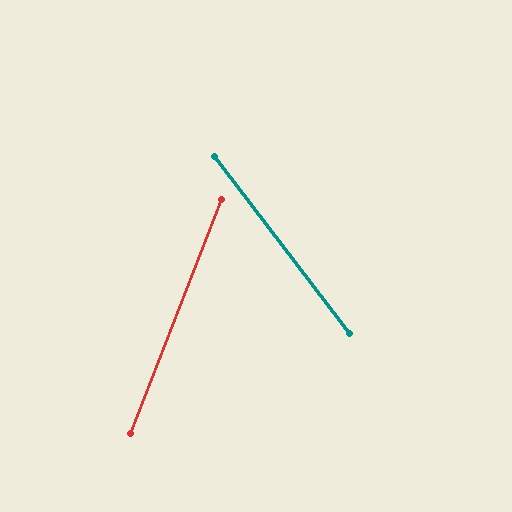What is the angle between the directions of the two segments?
Approximately 58 degrees.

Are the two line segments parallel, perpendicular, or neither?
Neither parallel nor perpendicular — they differ by about 58°.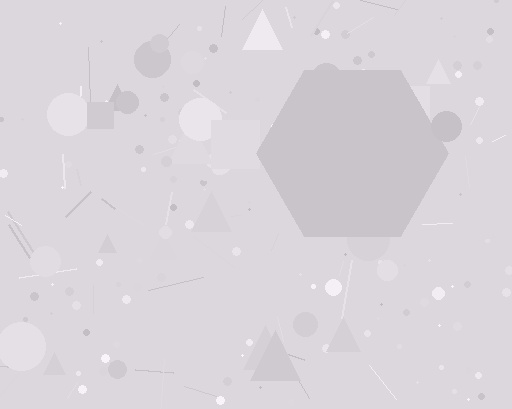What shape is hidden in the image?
A hexagon is hidden in the image.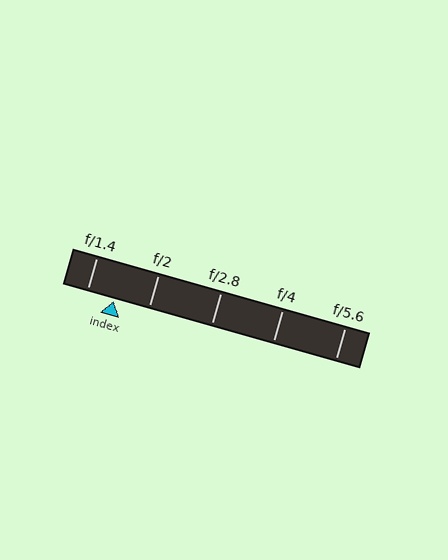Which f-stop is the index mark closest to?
The index mark is closest to f/1.4.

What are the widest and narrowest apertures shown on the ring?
The widest aperture shown is f/1.4 and the narrowest is f/5.6.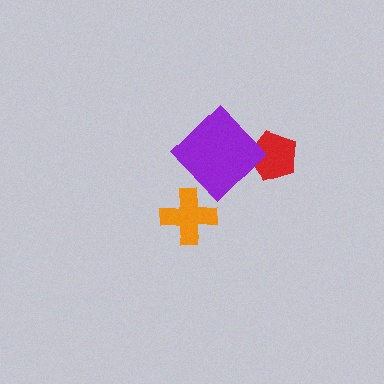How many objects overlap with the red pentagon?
1 object overlaps with the red pentagon.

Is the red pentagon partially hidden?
Yes, it is partially covered by another shape.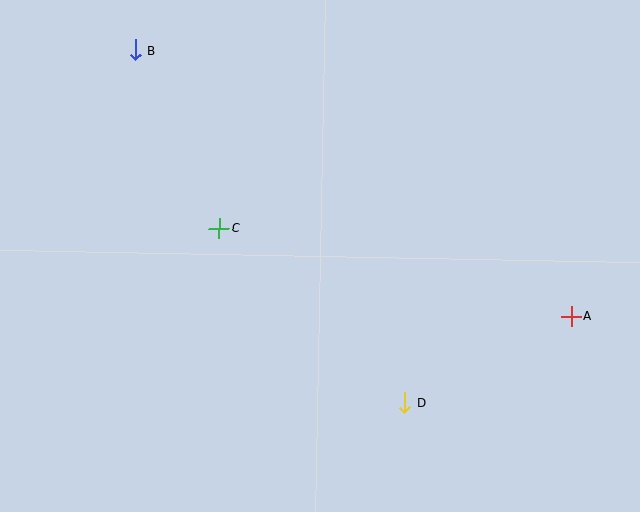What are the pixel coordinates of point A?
Point A is at (571, 316).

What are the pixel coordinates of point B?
Point B is at (135, 50).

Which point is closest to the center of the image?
Point C at (219, 228) is closest to the center.